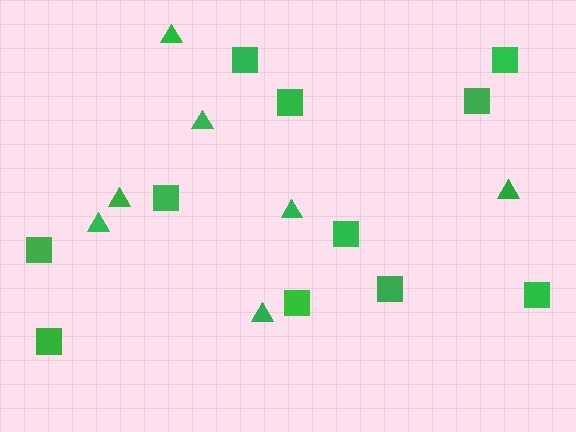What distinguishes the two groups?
There are 2 groups: one group of squares (11) and one group of triangles (7).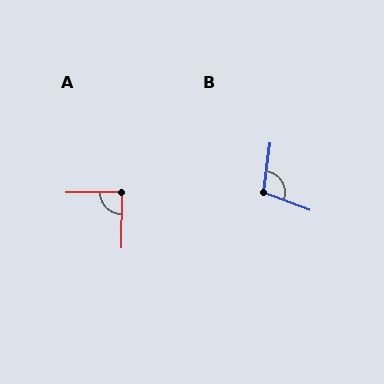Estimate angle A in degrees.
Approximately 89 degrees.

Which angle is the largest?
B, at approximately 103 degrees.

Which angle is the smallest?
A, at approximately 89 degrees.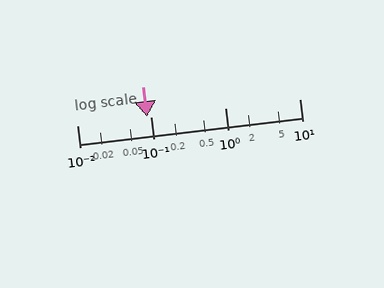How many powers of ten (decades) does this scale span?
The scale spans 3 decades, from 0.01 to 10.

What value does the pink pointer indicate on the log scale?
The pointer indicates approximately 0.088.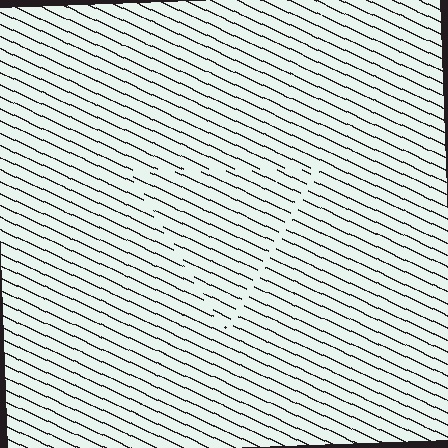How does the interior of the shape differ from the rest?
The interior of the shape contains the same grating, shifted by half a period — the contour is defined by the phase discontinuity where line-ends from the inner and outer gratings abut.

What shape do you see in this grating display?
An illusory triangle. The interior of the shape contains the same grating, shifted by half a period — the contour is defined by the phase discontinuity where line-ends from the inner and outer gratings abut.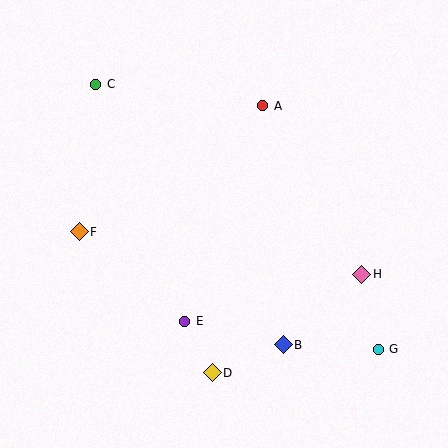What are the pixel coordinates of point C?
Point C is at (96, 84).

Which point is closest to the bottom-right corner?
Point G is closest to the bottom-right corner.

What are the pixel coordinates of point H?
Point H is at (362, 274).